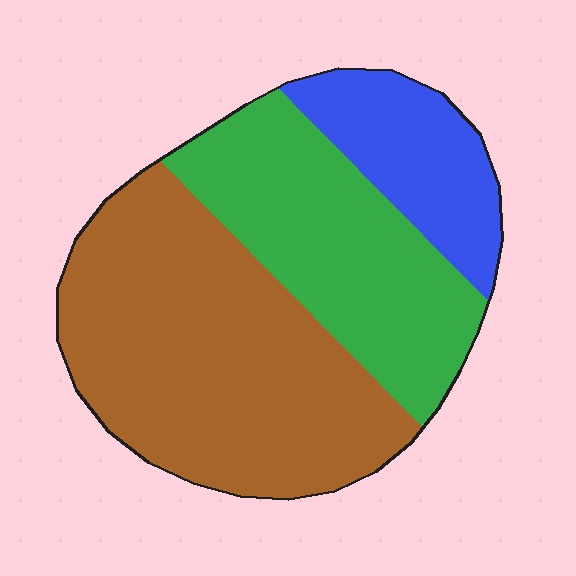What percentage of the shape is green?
Green covers about 35% of the shape.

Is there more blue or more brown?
Brown.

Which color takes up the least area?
Blue, at roughly 15%.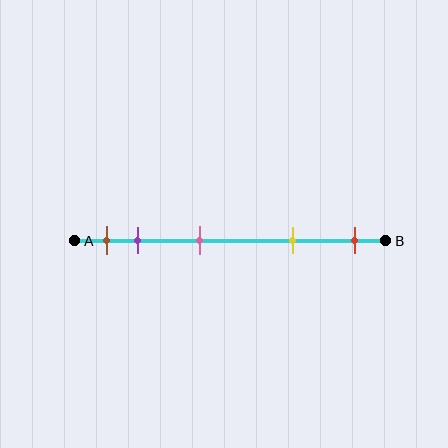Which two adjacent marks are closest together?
The brown and purple marks are the closest adjacent pair.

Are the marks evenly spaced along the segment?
No, the marks are not evenly spaced.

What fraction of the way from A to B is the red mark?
The red mark is approximately 90% (0.9) of the way from A to B.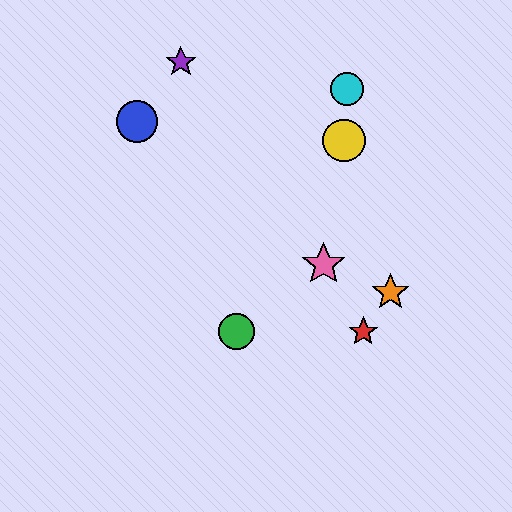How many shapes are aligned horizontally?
2 shapes (the red star, the green circle) are aligned horizontally.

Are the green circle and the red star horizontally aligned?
Yes, both are at y≈332.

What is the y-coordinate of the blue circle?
The blue circle is at y≈121.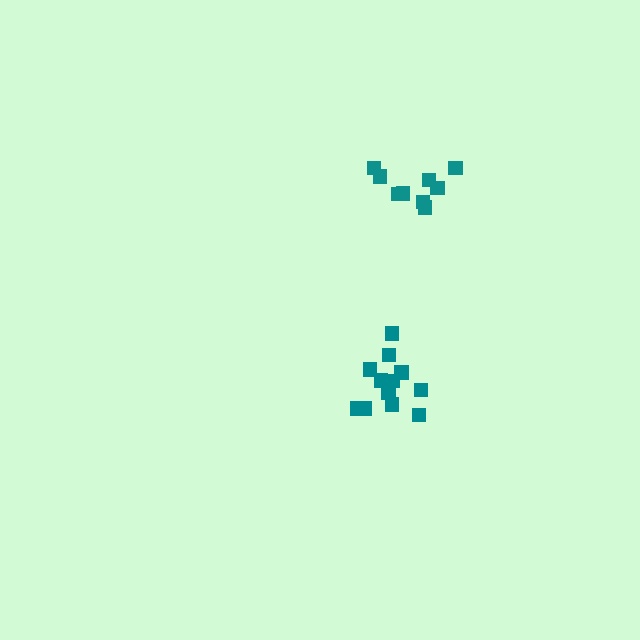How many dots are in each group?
Group 1: 9 dots, Group 2: 12 dots (21 total).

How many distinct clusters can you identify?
There are 2 distinct clusters.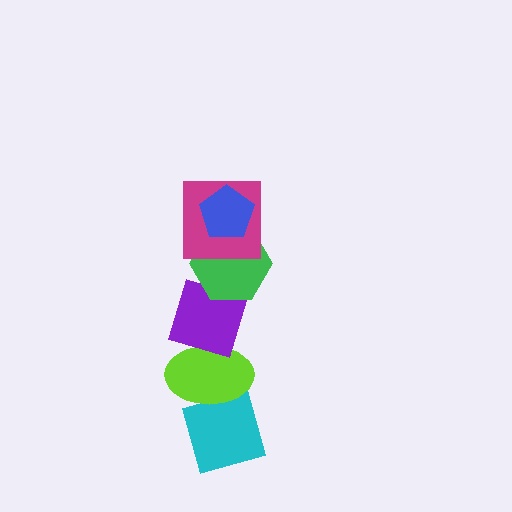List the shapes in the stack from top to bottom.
From top to bottom: the blue pentagon, the magenta square, the green hexagon, the purple diamond, the lime ellipse, the cyan diamond.